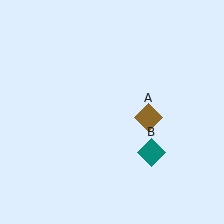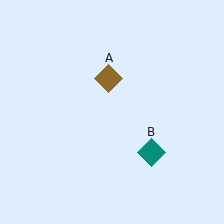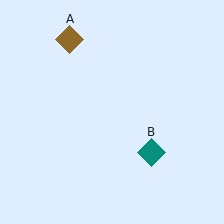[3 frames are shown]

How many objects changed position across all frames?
1 object changed position: brown diamond (object A).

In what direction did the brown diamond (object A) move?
The brown diamond (object A) moved up and to the left.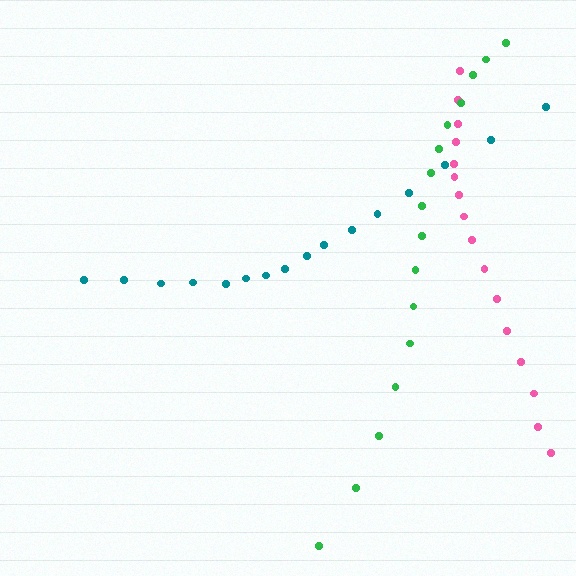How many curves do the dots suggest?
There are 3 distinct paths.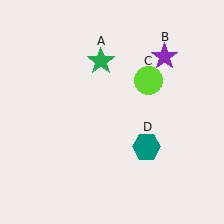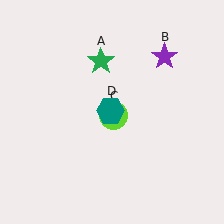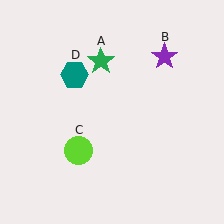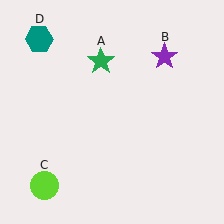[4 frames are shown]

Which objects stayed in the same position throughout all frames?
Green star (object A) and purple star (object B) remained stationary.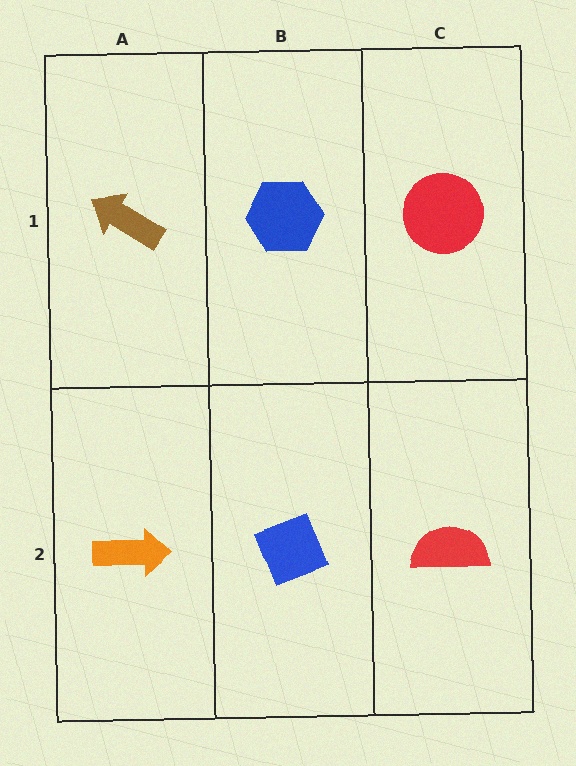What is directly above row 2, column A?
A brown arrow.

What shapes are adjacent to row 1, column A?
An orange arrow (row 2, column A), a blue hexagon (row 1, column B).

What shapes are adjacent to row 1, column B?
A blue diamond (row 2, column B), a brown arrow (row 1, column A), a red circle (row 1, column C).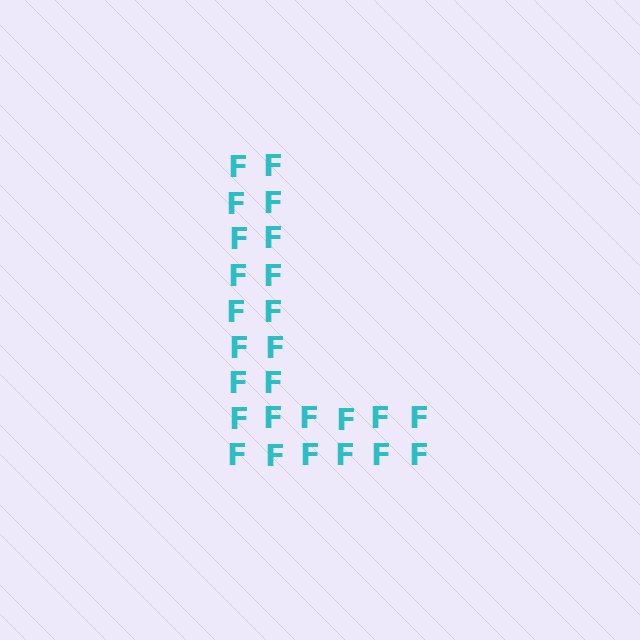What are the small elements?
The small elements are letter F's.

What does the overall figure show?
The overall figure shows the letter L.